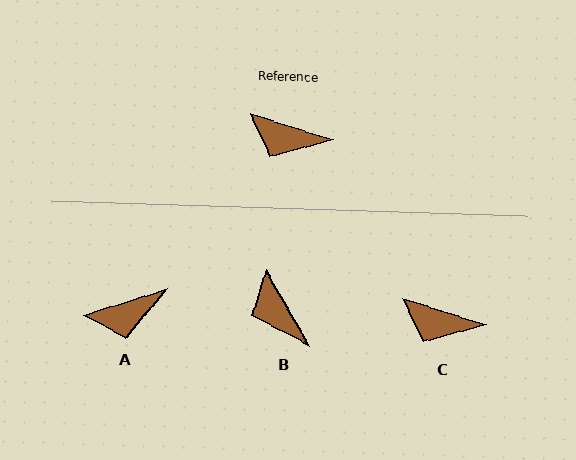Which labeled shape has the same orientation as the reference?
C.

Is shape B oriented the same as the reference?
No, it is off by about 42 degrees.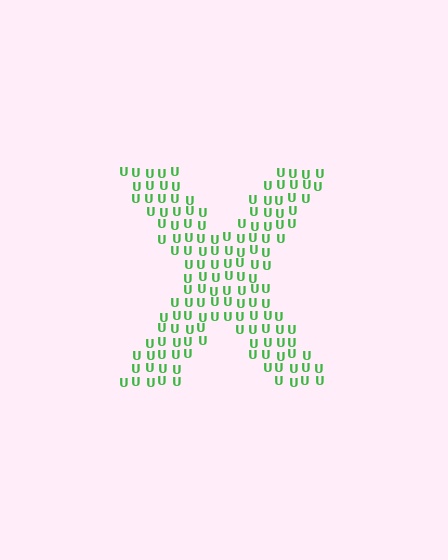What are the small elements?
The small elements are letter U's.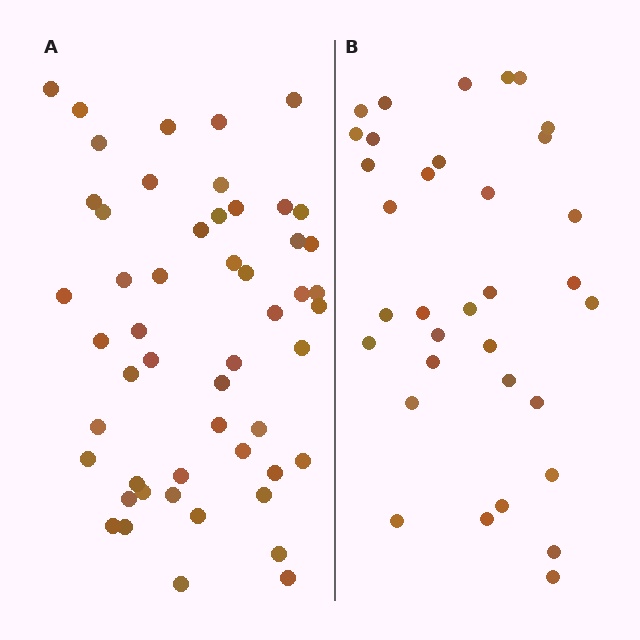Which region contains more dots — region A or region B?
Region A (the left region) has more dots.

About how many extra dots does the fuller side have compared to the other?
Region A has approximately 20 more dots than region B.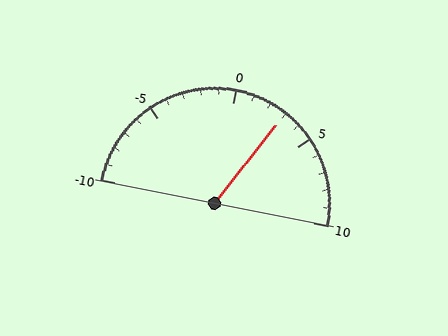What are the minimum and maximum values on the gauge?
The gauge ranges from -10 to 10.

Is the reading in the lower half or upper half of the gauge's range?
The reading is in the upper half of the range (-10 to 10).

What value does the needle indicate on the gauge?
The needle indicates approximately 3.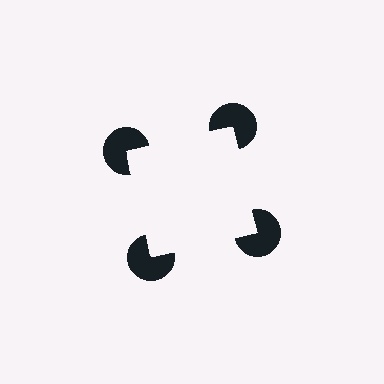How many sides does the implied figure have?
4 sides.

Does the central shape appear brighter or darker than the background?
It typically appears slightly brighter than the background, even though no actual brightness change is drawn.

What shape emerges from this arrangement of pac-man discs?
An illusory square — its edges are inferred from the aligned wedge cuts in the pac-man discs, not physically drawn.